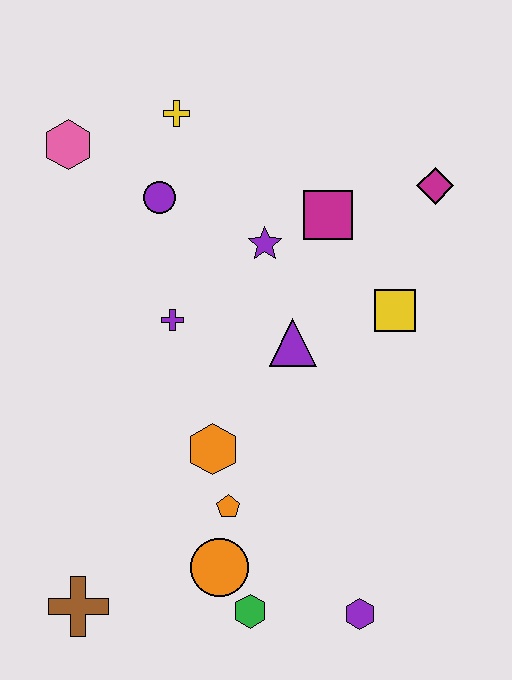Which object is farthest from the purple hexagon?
The pink hexagon is farthest from the purple hexagon.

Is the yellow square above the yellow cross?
No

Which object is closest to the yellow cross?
The purple circle is closest to the yellow cross.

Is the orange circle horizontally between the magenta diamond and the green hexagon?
No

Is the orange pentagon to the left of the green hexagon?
Yes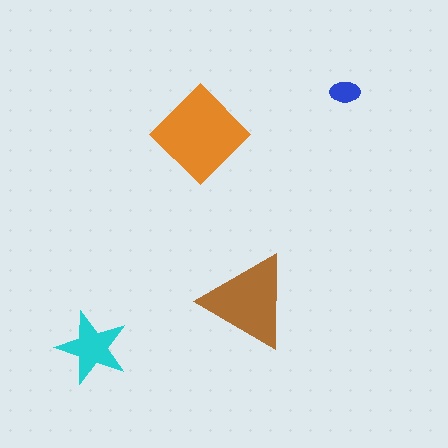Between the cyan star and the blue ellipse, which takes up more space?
The cyan star.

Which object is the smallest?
The blue ellipse.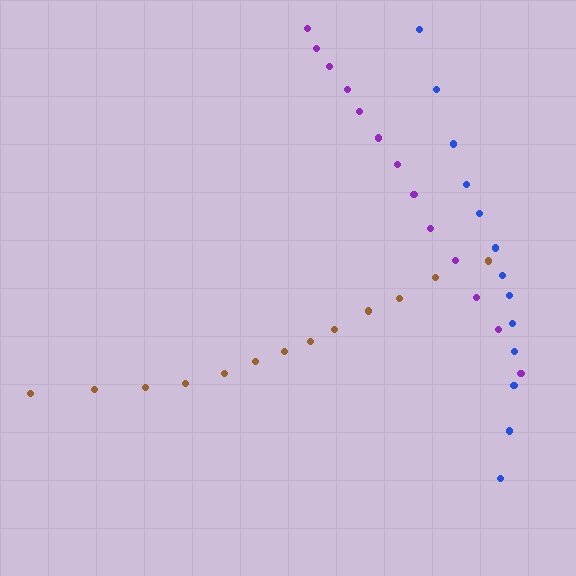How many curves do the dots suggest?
There are 3 distinct paths.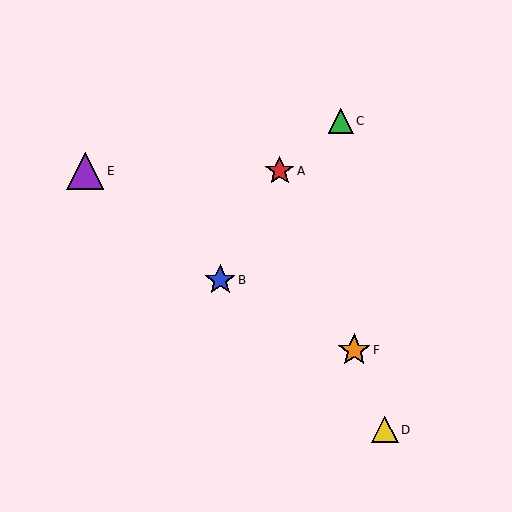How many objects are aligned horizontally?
2 objects (A, E) are aligned horizontally.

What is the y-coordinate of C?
Object C is at y≈121.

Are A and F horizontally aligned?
No, A is at y≈171 and F is at y≈350.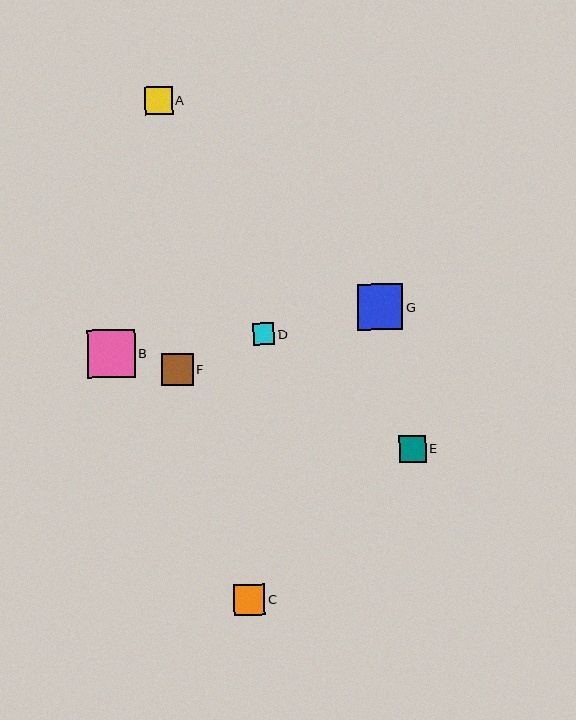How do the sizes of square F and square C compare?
Square F and square C are approximately the same size.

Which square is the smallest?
Square D is the smallest with a size of approximately 22 pixels.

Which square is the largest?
Square B is the largest with a size of approximately 48 pixels.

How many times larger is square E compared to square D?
Square E is approximately 1.2 times the size of square D.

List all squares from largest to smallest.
From largest to smallest: B, G, F, C, A, E, D.